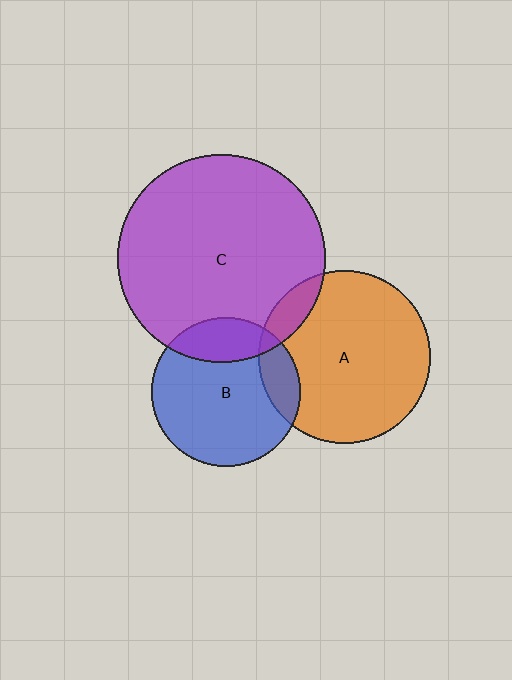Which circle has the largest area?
Circle C (purple).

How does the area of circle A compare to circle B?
Approximately 1.3 times.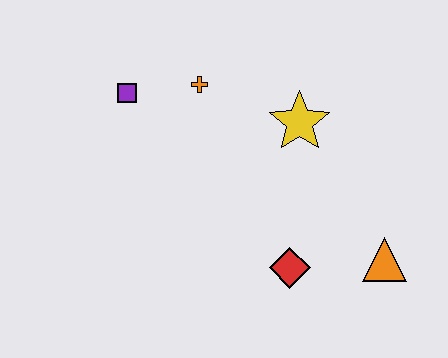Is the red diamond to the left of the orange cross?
No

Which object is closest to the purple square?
The orange cross is closest to the purple square.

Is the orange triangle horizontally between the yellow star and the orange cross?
No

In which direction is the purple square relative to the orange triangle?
The purple square is to the left of the orange triangle.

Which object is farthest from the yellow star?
The purple square is farthest from the yellow star.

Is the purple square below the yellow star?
No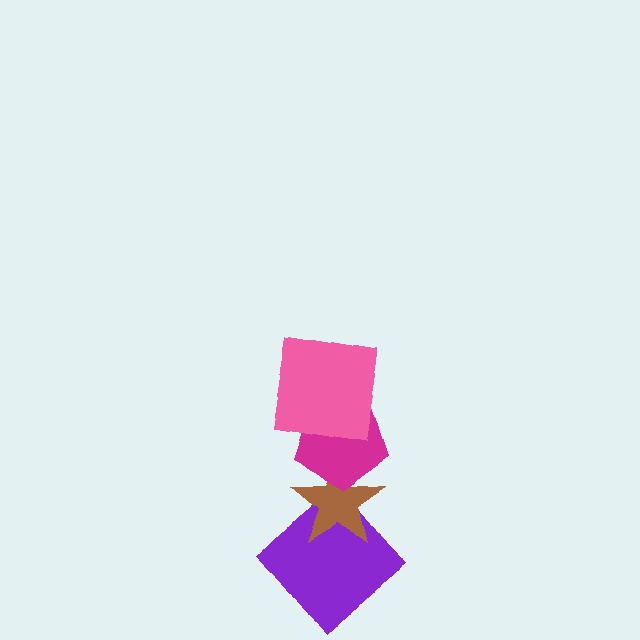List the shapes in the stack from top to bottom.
From top to bottom: the pink square, the magenta pentagon, the brown star, the purple diamond.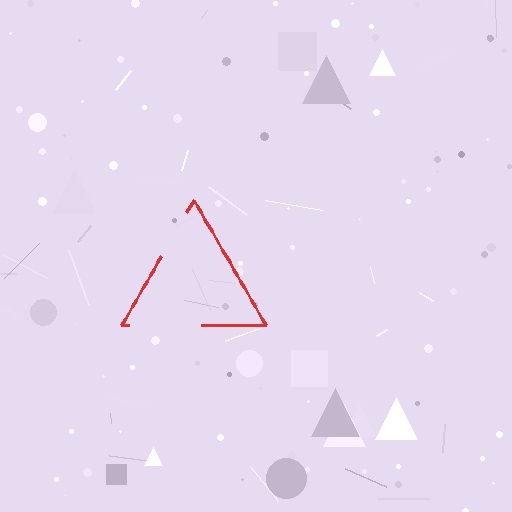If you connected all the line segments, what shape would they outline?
They would outline a triangle.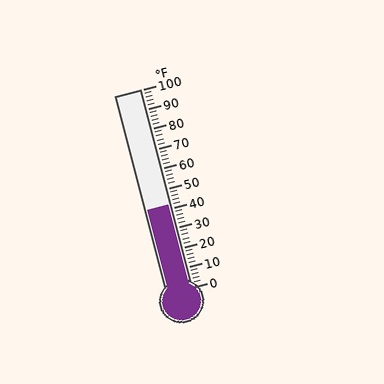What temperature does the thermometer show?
The thermometer shows approximately 42°F.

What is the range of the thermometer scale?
The thermometer scale ranges from 0°F to 100°F.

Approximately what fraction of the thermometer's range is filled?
The thermometer is filled to approximately 40% of its range.